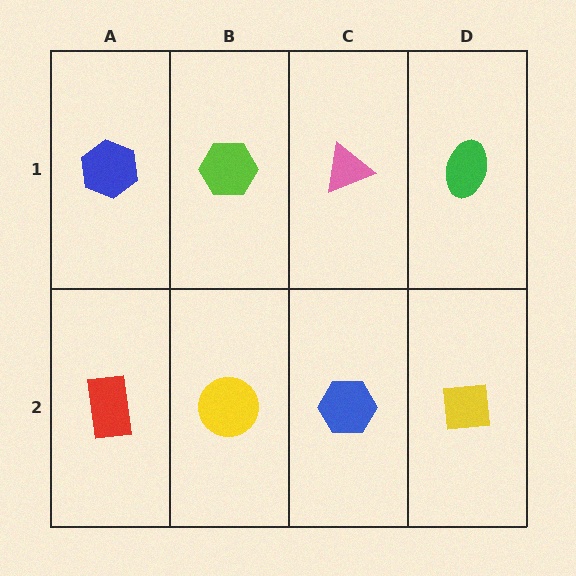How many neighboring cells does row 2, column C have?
3.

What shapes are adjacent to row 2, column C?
A pink triangle (row 1, column C), a yellow circle (row 2, column B), a yellow square (row 2, column D).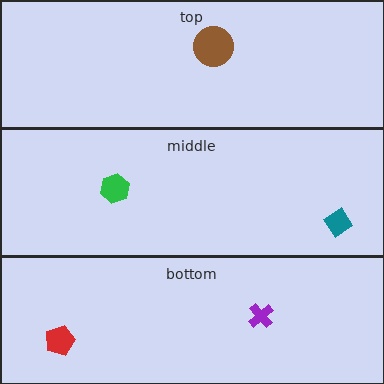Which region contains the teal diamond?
The middle region.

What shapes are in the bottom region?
The red pentagon, the purple cross.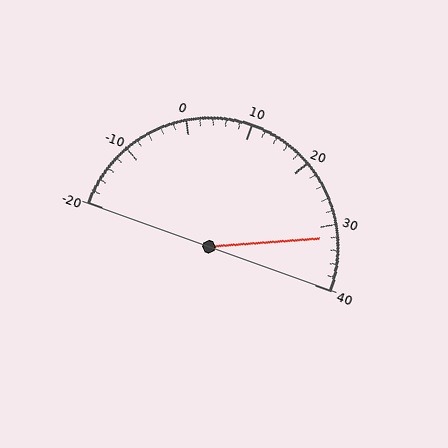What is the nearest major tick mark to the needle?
The nearest major tick mark is 30.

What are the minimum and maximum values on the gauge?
The gauge ranges from -20 to 40.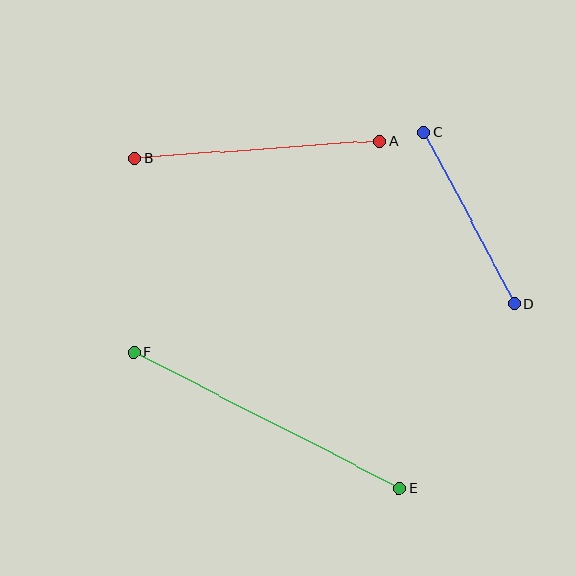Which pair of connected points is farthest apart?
Points E and F are farthest apart.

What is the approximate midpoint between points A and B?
The midpoint is at approximately (257, 149) pixels.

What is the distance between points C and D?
The distance is approximately 193 pixels.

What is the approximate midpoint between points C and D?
The midpoint is at approximately (469, 218) pixels.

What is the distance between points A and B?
The distance is approximately 246 pixels.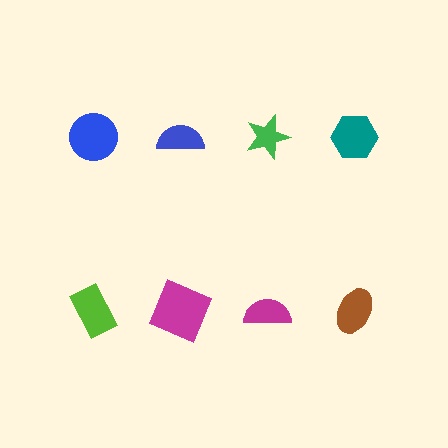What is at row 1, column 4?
A teal hexagon.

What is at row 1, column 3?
A green star.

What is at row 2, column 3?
A magenta semicircle.